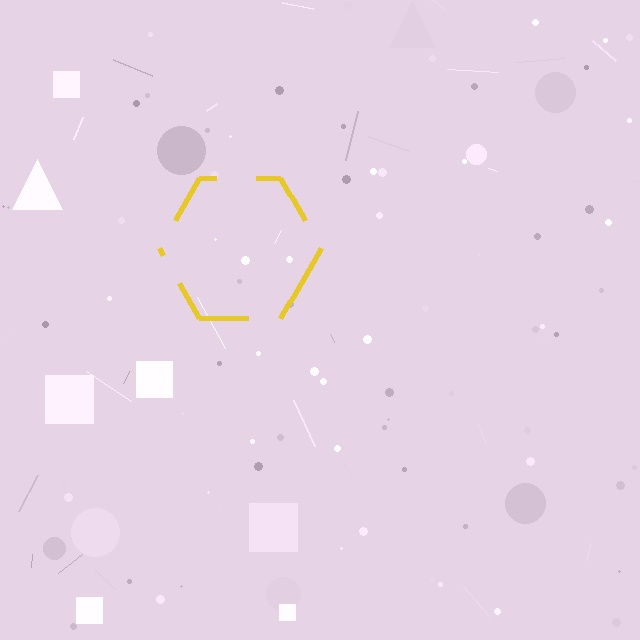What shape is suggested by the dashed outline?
The dashed outline suggests a hexagon.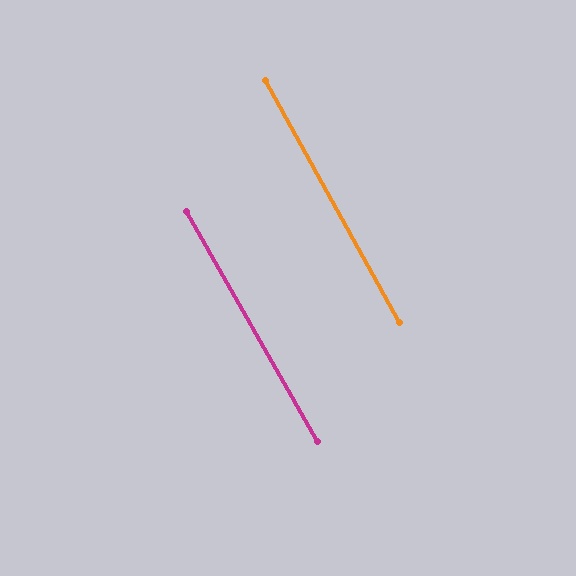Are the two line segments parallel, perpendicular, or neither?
Parallel — their directions differ by only 0.7°.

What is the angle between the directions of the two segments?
Approximately 1 degree.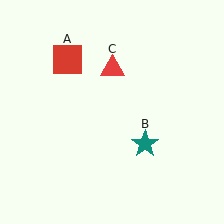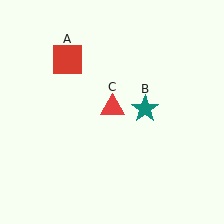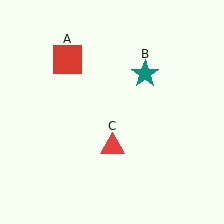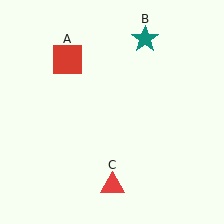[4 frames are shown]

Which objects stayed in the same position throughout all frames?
Red square (object A) remained stationary.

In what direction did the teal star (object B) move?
The teal star (object B) moved up.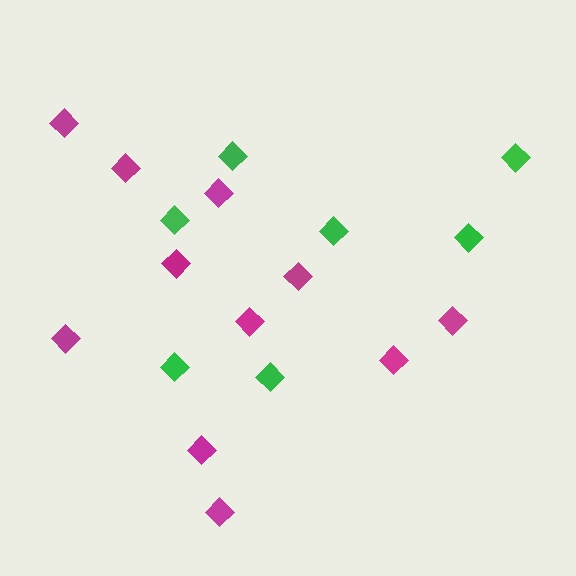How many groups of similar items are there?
There are 2 groups: one group of magenta diamonds (11) and one group of green diamonds (7).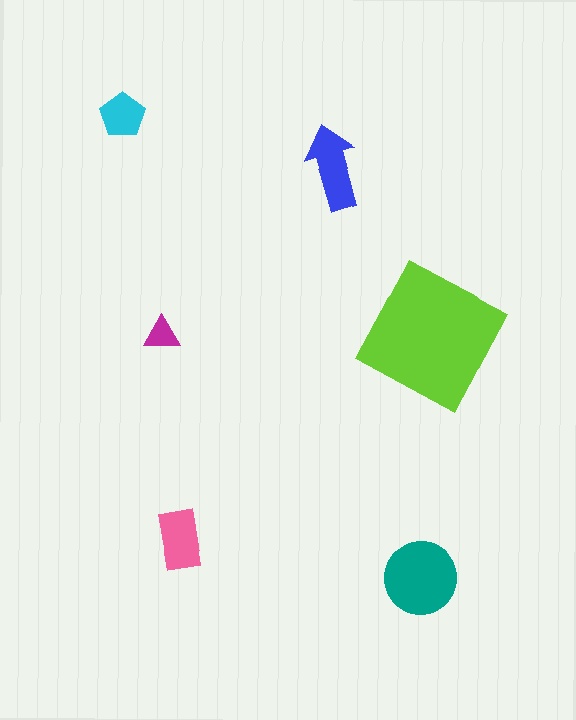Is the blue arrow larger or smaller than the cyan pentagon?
Larger.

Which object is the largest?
The lime square.